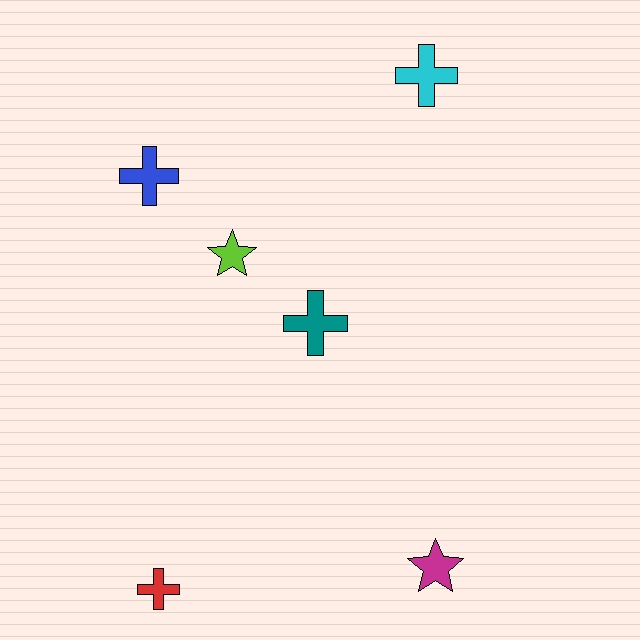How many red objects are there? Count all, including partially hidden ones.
There is 1 red object.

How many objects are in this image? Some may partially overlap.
There are 6 objects.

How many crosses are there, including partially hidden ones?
There are 4 crosses.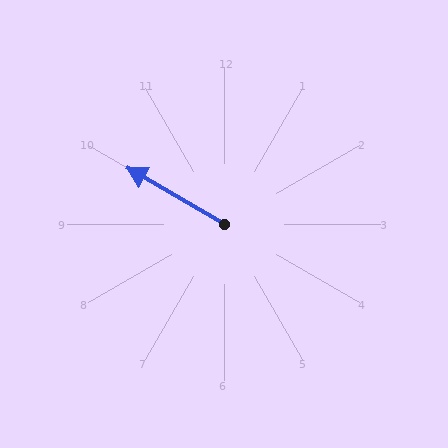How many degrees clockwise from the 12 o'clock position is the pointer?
Approximately 300 degrees.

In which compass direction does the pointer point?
Northwest.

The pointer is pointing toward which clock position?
Roughly 10 o'clock.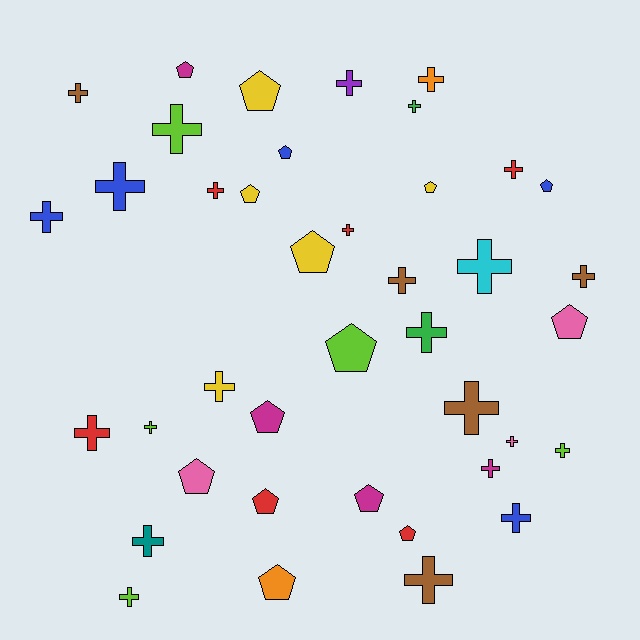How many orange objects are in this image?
There are 2 orange objects.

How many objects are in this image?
There are 40 objects.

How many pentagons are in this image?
There are 15 pentagons.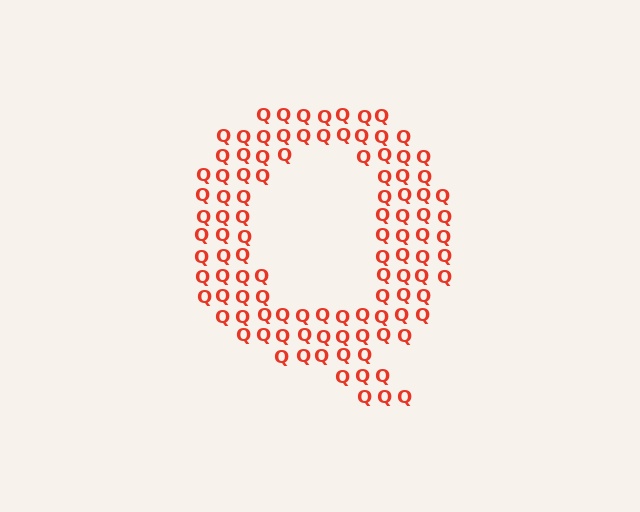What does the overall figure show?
The overall figure shows the letter Q.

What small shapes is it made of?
It is made of small letter Q's.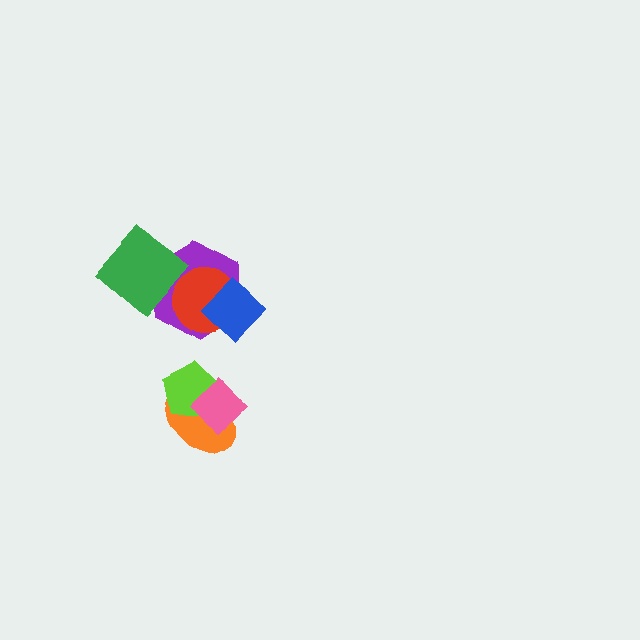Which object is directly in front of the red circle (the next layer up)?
The blue diamond is directly in front of the red circle.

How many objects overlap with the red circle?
3 objects overlap with the red circle.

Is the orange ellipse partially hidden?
Yes, it is partially covered by another shape.